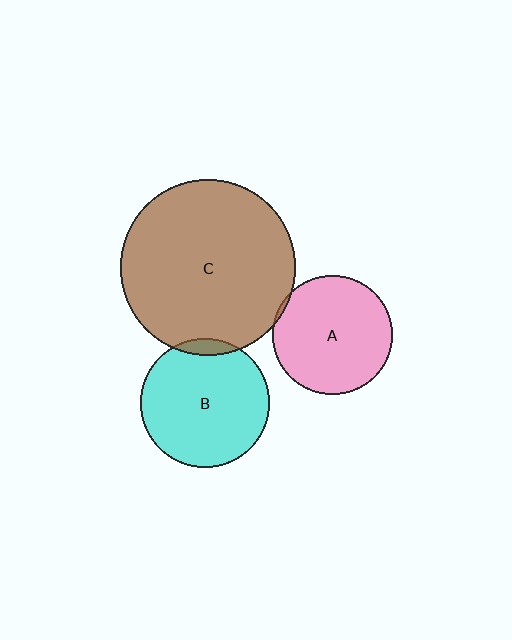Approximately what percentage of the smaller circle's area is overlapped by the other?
Approximately 5%.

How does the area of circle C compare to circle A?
Approximately 2.2 times.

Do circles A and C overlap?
Yes.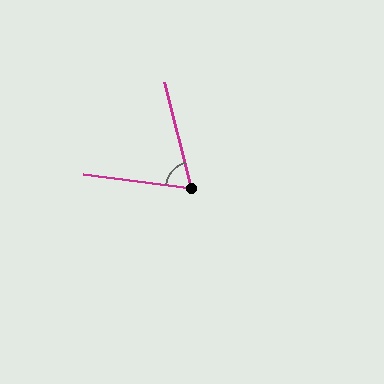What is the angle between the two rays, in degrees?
Approximately 68 degrees.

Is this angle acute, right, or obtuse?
It is acute.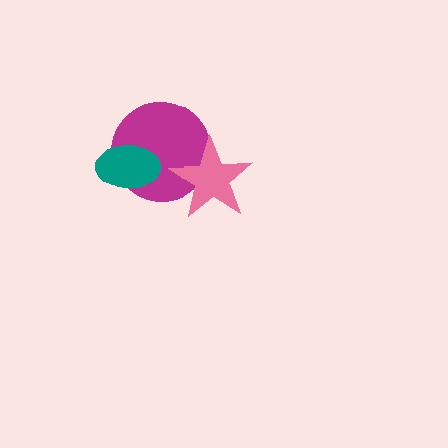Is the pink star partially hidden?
No, no other shape covers it.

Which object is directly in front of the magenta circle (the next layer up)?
The teal ellipse is directly in front of the magenta circle.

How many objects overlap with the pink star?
1 object overlaps with the pink star.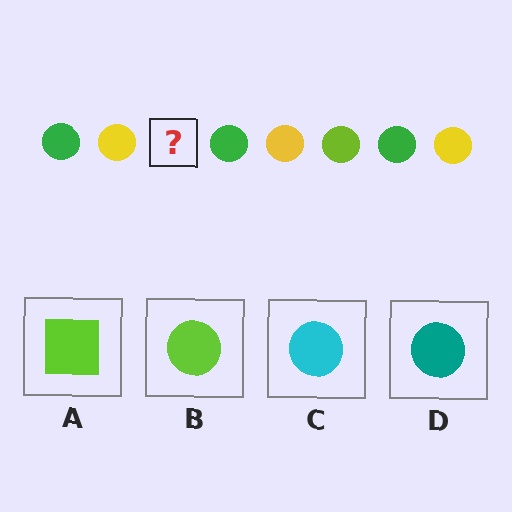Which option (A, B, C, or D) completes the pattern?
B.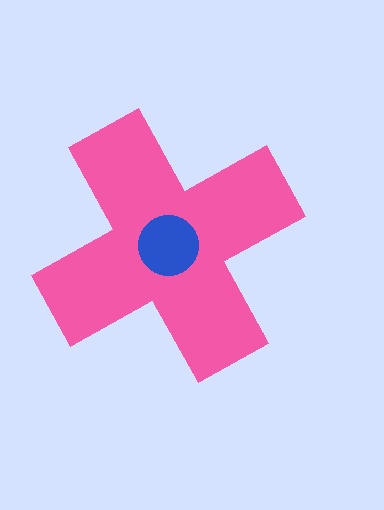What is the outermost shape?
The pink cross.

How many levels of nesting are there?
2.